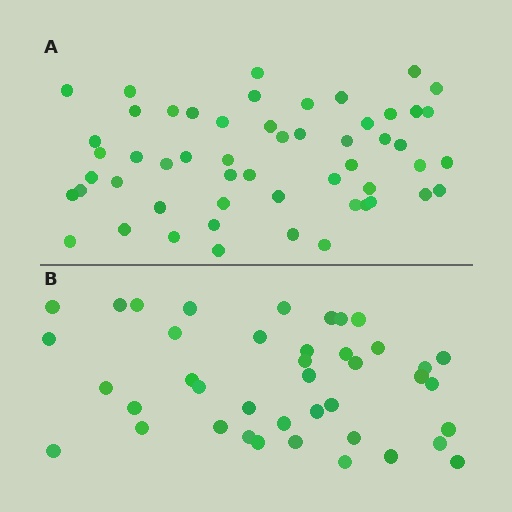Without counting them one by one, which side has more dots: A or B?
Region A (the top region) has more dots.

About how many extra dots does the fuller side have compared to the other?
Region A has approximately 15 more dots than region B.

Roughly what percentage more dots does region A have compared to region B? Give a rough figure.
About 30% more.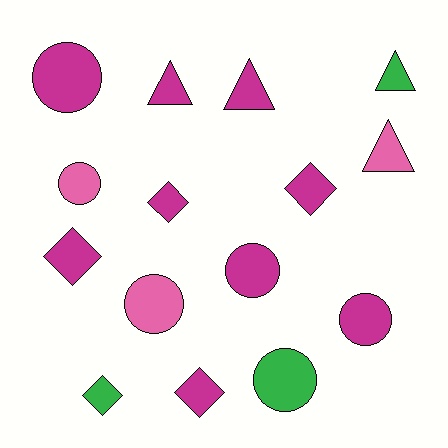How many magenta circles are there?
There are 3 magenta circles.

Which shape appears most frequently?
Circle, with 6 objects.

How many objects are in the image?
There are 15 objects.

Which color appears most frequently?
Magenta, with 9 objects.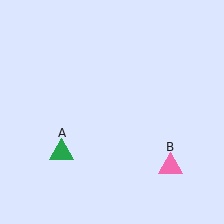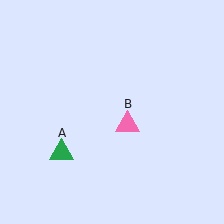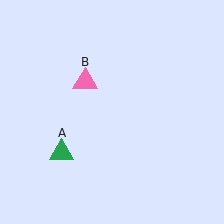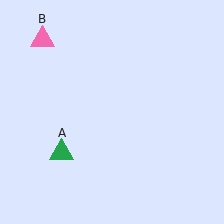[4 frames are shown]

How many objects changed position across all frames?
1 object changed position: pink triangle (object B).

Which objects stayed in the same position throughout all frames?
Green triangle (object A) remained stationary.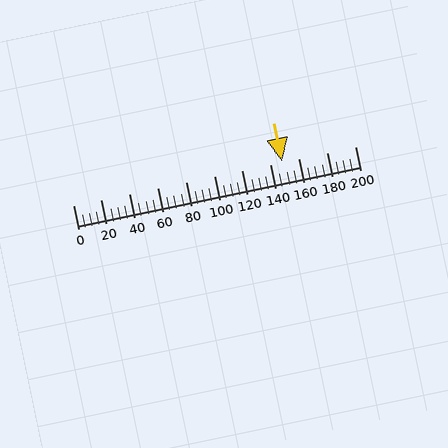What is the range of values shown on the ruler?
The ruler shows values from 0 to 200.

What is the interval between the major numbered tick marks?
The major tick marks are spaced 20 units apart.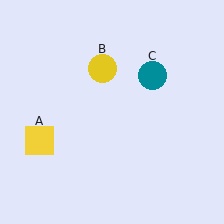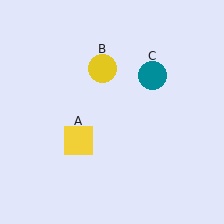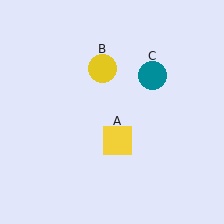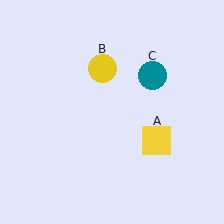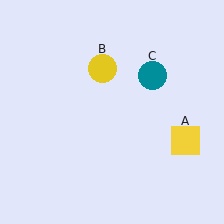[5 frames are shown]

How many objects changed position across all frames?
1 object changed position: yellow square (object A).